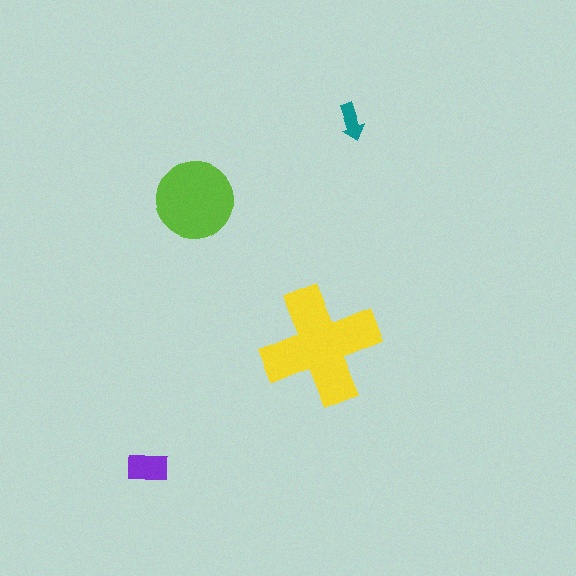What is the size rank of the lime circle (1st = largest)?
2nd.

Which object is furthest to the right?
The teal arrow is rightmost.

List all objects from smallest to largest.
The teal arrow, the purple rectangle, the lime circle, the yellow cross.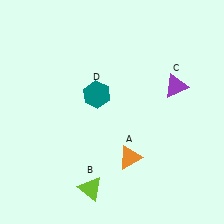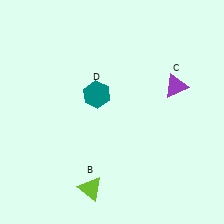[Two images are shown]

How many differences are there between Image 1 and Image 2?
There is 1 difference between the two images.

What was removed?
The orange triangle (A) was removed in Image 2.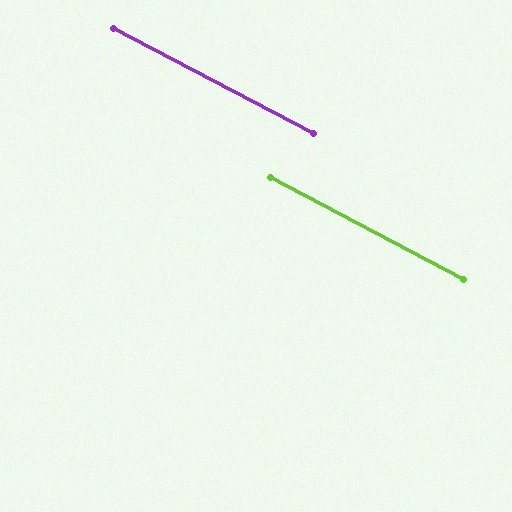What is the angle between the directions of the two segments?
Approximately 0 degrees.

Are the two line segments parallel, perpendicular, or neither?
Parallel — their directions differ by only 0.0°.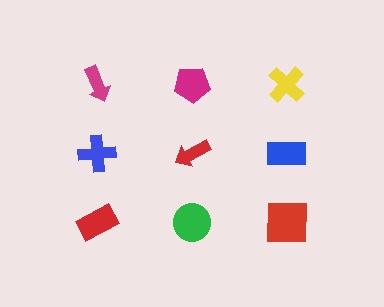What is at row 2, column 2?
A red arrow.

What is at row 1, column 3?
A yellow cross.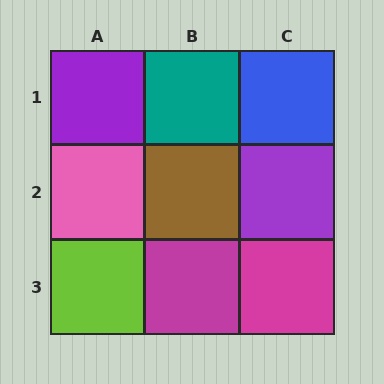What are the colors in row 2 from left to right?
Pink, brown, purple.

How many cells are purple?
2 cells are purple.